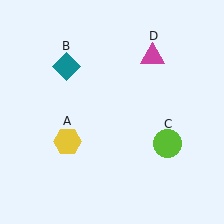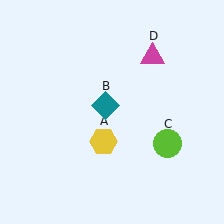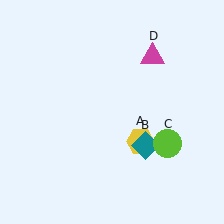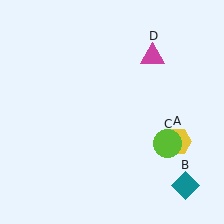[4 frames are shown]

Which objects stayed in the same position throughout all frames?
Lime circle (object C) and magenta triangle (object D) remained stationary.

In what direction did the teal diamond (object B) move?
The teal diamond (object B) moved down and to the right.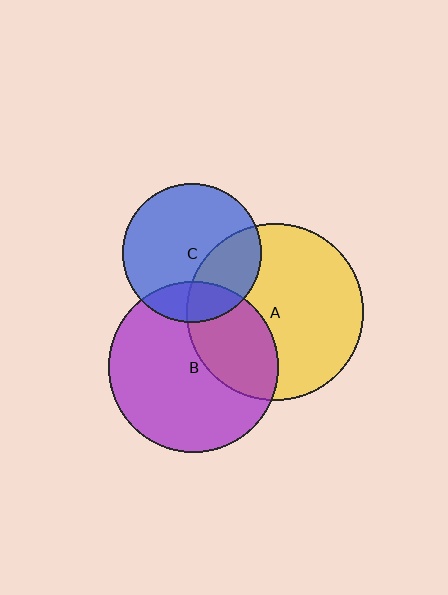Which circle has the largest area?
Circle A (yellow).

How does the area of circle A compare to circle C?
Approximately 1.6 times.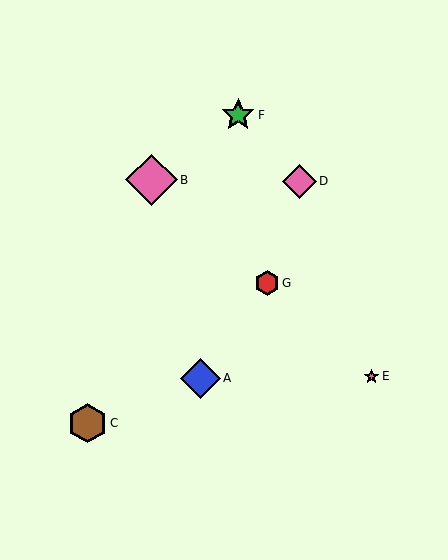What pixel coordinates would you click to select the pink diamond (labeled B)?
Click at (151, 180) to select the pink diamond B.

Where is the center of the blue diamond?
The center of the blue diamond is at (200, 378).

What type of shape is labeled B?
Shape B is a pink diamond.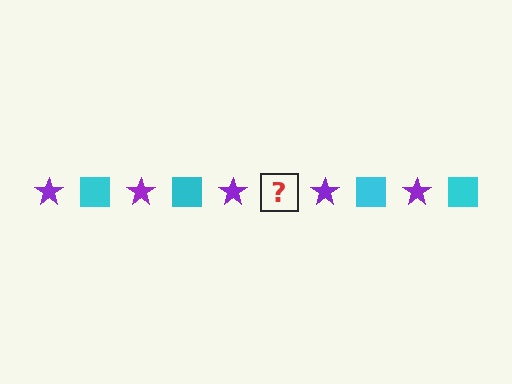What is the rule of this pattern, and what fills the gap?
The rule is that the pattern alternates between purple star and cyan square. The gap should be filled with a cyan square.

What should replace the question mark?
The question mark should be replaced with a cyan square.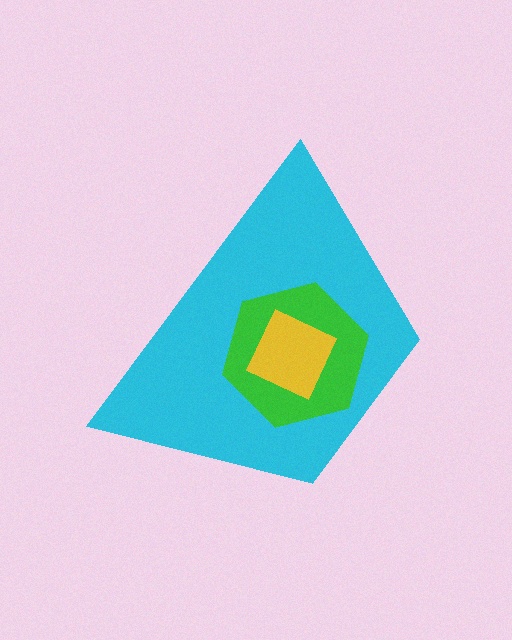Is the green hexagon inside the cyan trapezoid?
Yes.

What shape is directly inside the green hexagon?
The yellow square.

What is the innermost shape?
The yellow square.